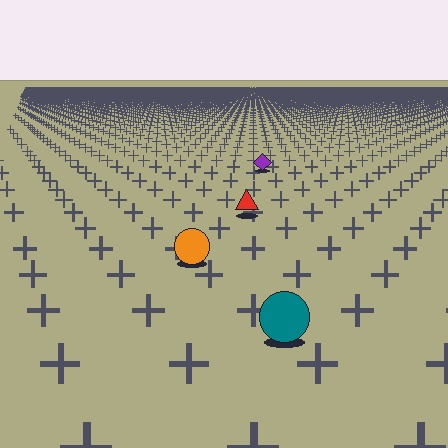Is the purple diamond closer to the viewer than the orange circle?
No. The orange circle is closer — you can tell from the texture gradient: the ground texture is coarser near it.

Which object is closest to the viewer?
The teal circle is closest. The texture marks near it are larger and more spread out.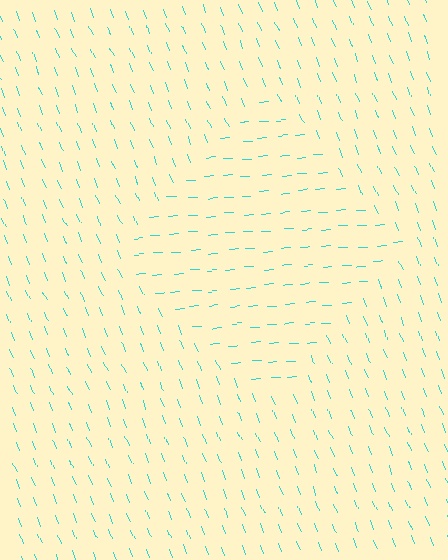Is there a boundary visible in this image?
Yes, there is a texture boundary formed by a change in line orientation.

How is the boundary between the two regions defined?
The boundary is defined purely by a change in line orientation (approximately 72 degrees difference). All lines are the same color and thickness.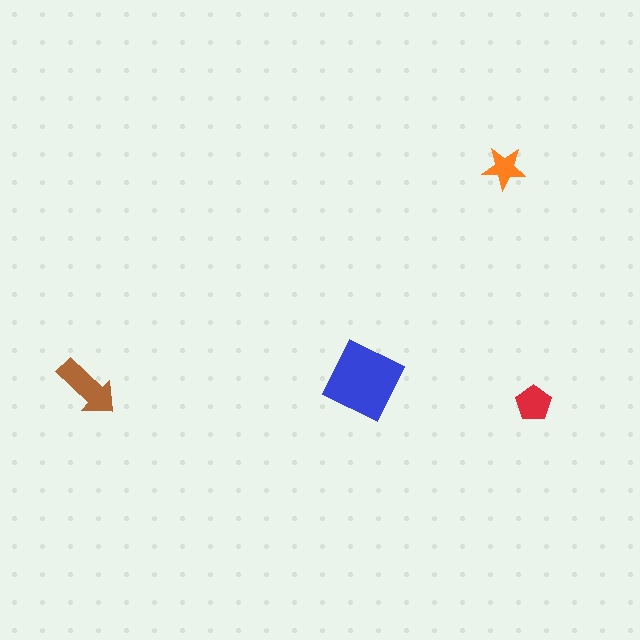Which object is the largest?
The blue square.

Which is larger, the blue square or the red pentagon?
The blue square.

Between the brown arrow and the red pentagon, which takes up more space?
The brown arrow.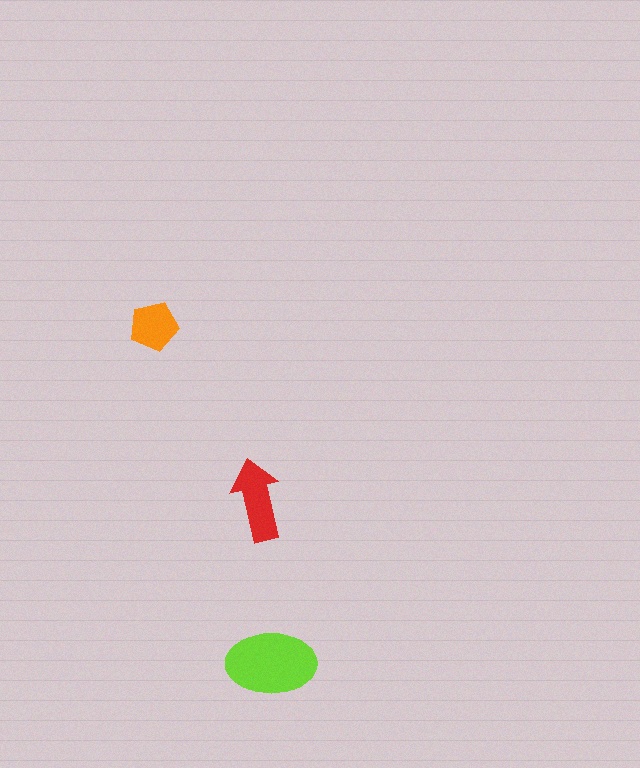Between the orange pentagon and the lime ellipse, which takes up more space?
The lime ellipse.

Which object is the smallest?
The orange pentagon.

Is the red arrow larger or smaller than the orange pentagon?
Larger.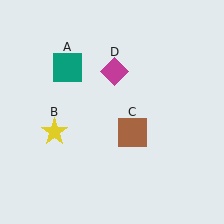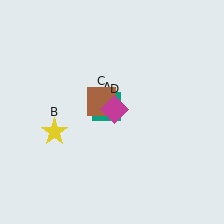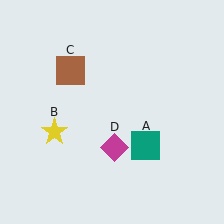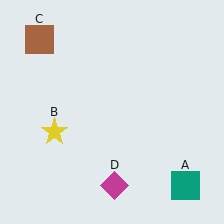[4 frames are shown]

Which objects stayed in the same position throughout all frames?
Yellow star (object B) remained stationary.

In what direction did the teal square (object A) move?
The teal square (object A) moved down and to the right.